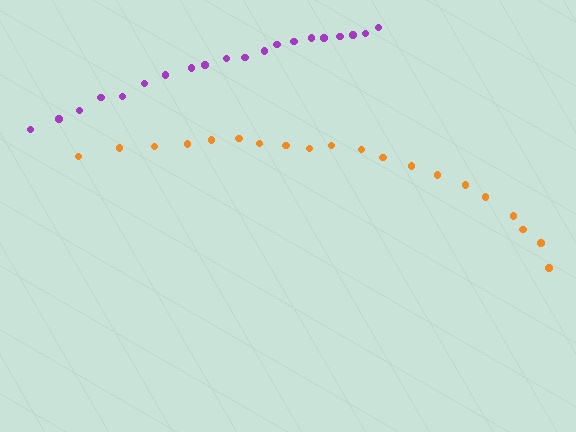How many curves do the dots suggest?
There are 2 distinct paths.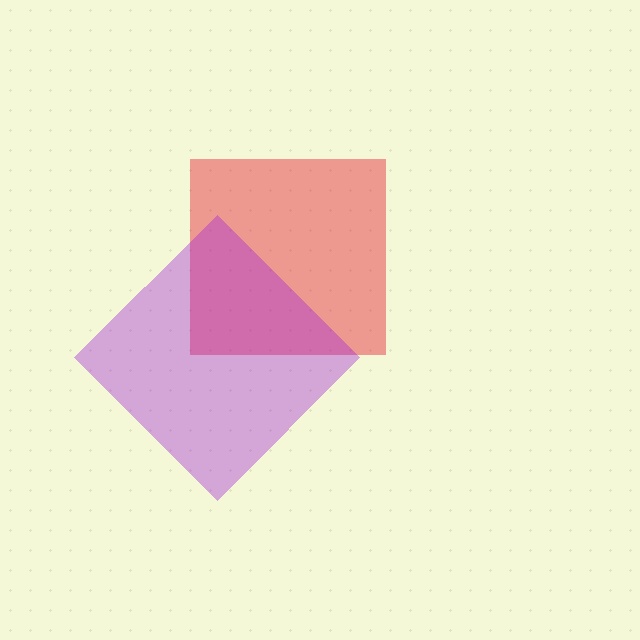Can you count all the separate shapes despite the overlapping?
Yes, there are 2 separate shapes.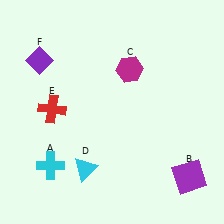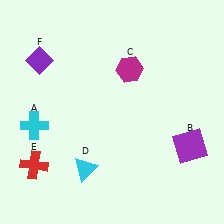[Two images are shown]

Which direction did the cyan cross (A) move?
The cyan cross (A) moved up.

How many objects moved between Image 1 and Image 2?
3 objects moved between the two images.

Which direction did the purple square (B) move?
The purple square (B) moved up.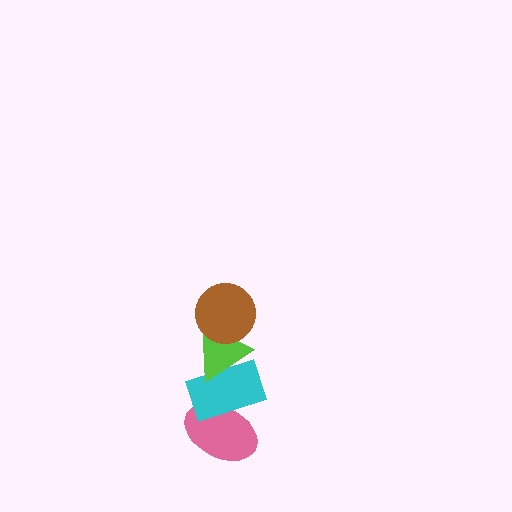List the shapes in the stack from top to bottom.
From top to bottom: the brown circle, the lime triangle, the cyan rectangle, the pink ellipse.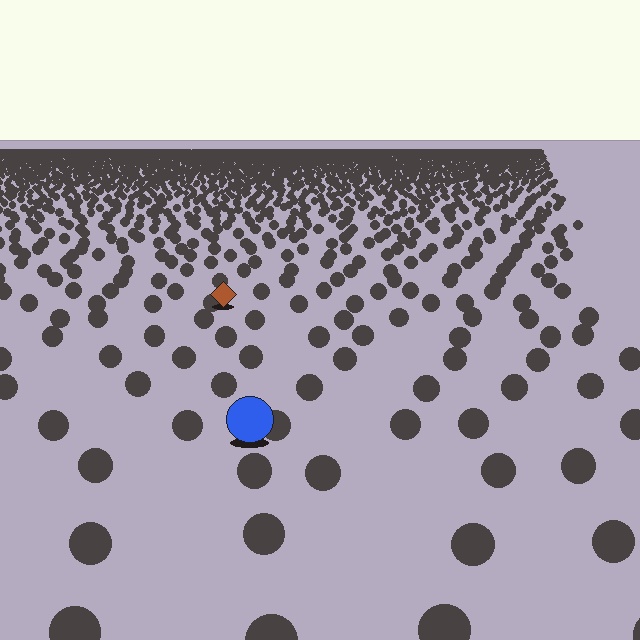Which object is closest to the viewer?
The blue circle is closest. The texture marks near it are larger and more spread out.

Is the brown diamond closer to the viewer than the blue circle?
No. The blue circle is closer — you can tell from the texture gradient: the ground texture is coarser near it.